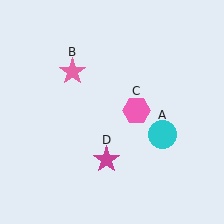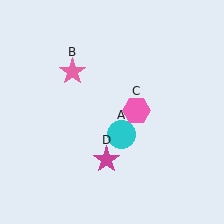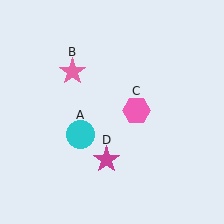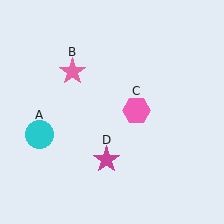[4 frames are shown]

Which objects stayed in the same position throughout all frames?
Pink star (object B) and pink hexagon (object C) and magenta star (object D) remained stationary.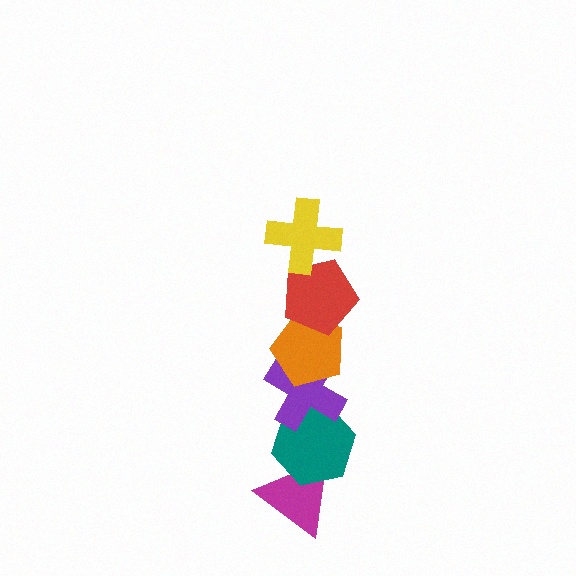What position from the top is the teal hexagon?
The teal hexagon is 5th from the top.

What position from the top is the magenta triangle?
The magenta triangle is 6th from the top.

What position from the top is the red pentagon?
The red pentagon is 2nd from the top.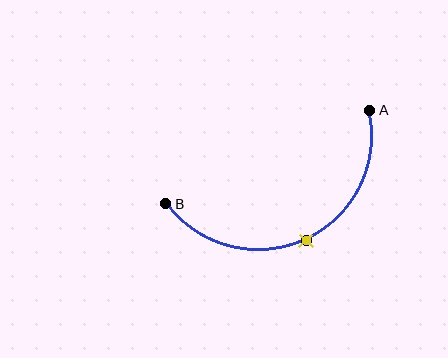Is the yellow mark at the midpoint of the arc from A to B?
Yes. The yellow mark lies on the arc at equal arc-length from both A and B — it is the arc midpoint.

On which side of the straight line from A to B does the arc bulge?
The arc bulges below the straight line connecting A and B.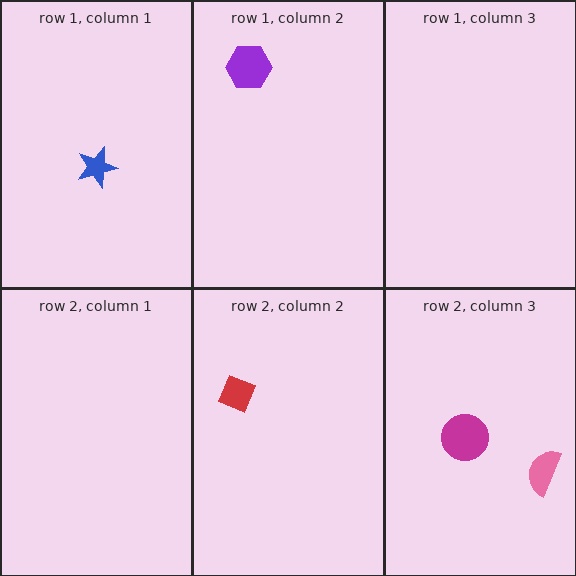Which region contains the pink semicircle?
The row 2, column 3 region.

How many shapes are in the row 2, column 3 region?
2.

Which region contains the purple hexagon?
The row 1, column 2 region.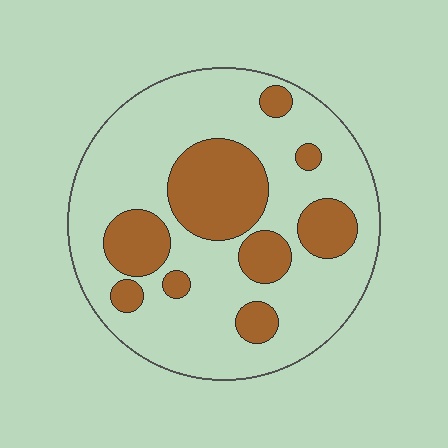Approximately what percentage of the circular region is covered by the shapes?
Approximately 30%.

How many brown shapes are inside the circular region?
9.